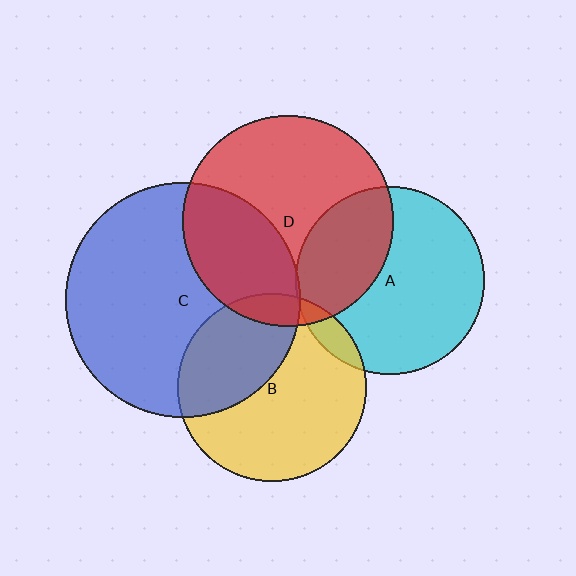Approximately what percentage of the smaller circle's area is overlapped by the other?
Approximately 5%.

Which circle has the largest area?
Circle C (blue).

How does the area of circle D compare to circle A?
Approximately 1.2 times.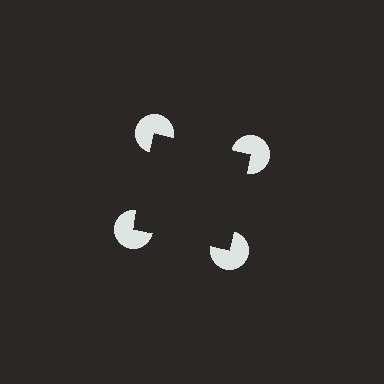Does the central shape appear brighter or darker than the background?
It typically appears slightly darker than the background, even though no actual brightness change is drawn.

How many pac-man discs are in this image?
There are 4 — one at each vertex of the illusory square.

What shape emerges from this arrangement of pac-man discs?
An illusory square — its edges are inferred from the aligned wedge cuts in the pac-man discs, not physically drawn.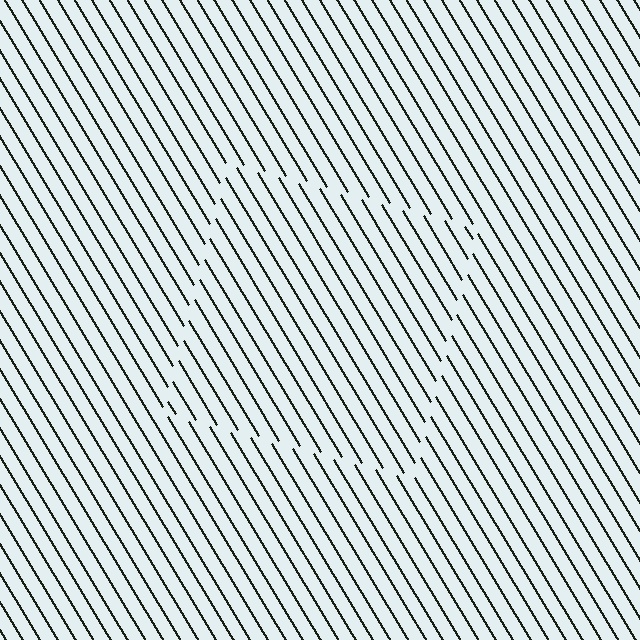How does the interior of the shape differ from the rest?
The interior of the shape contains the same grating, shifted by half a period — the contour is defined by the phase discontinuity where line-ends from the inner and outer gratings abut.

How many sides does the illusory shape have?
4 sides — the line-ends trace a square.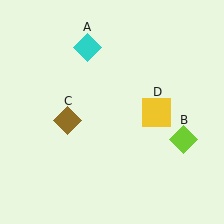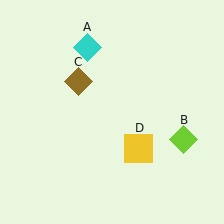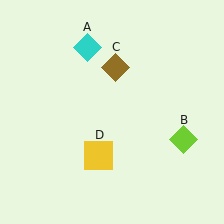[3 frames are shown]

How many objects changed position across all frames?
2 objects changed position: brown diamond (object C), yellow square (object D).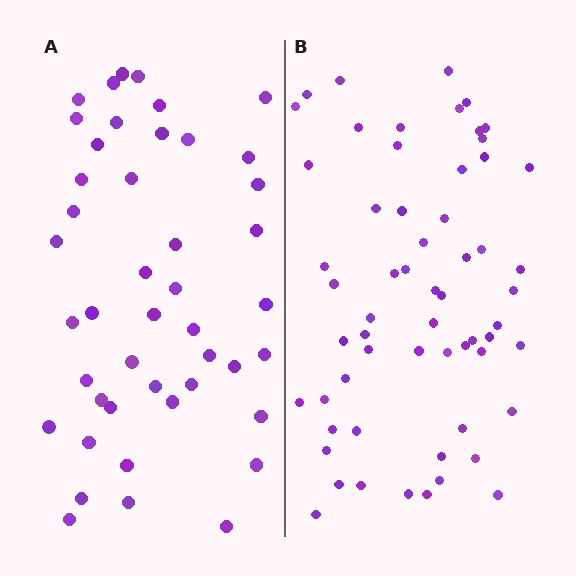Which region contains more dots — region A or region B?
Region B (the right region) has more dots.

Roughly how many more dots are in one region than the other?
Region B has approximately 15 more dots than region A.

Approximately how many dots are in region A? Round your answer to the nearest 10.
About 40 dots. (The exact count is 45, which rounds to 40.)